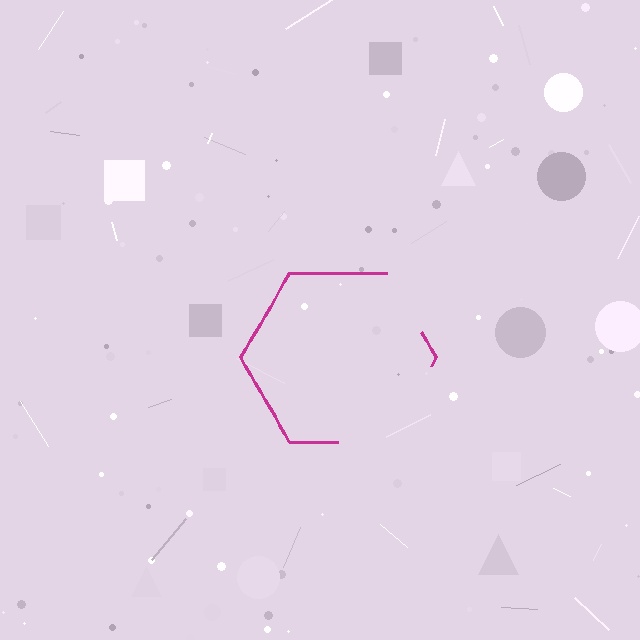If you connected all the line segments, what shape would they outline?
They would outline a hexagon.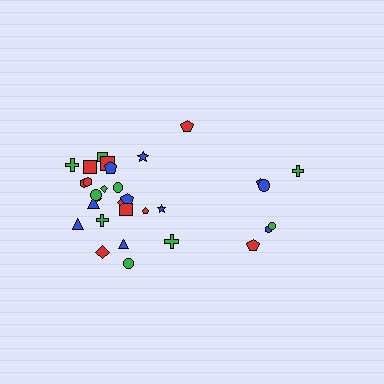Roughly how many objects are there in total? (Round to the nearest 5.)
Roughly 30 objects in total.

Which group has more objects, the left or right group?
The left group.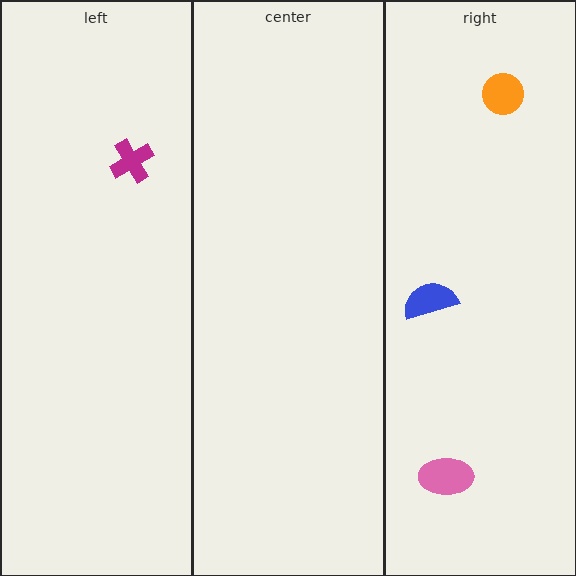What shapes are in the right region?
The pink ellipse, the blue semicircle, the orange circle.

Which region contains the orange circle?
The right region.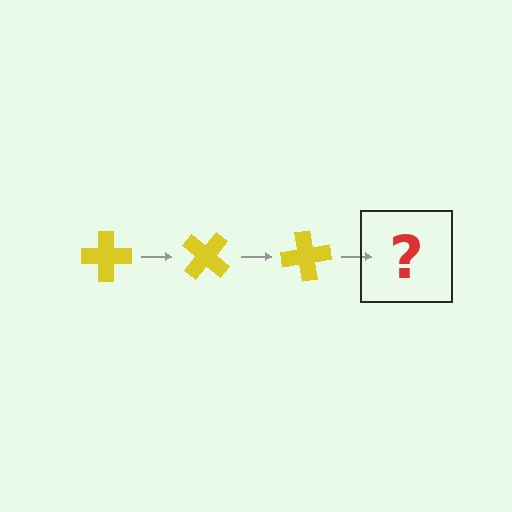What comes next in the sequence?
The next element should be a yellow cross rotated 120 degrees.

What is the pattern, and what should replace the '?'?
The pattern is that the cross rotates 40 degrees each step. The '?' should be a yellow cross rotated 120 degrees.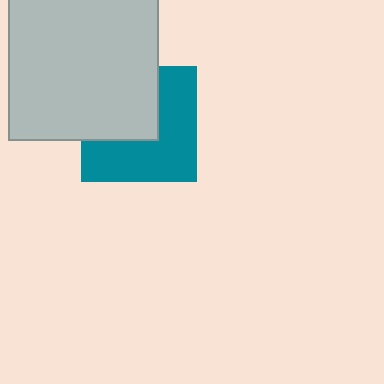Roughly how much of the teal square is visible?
About half of it is visible (roughly 56%).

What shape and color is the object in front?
The object in front is a light gray square.